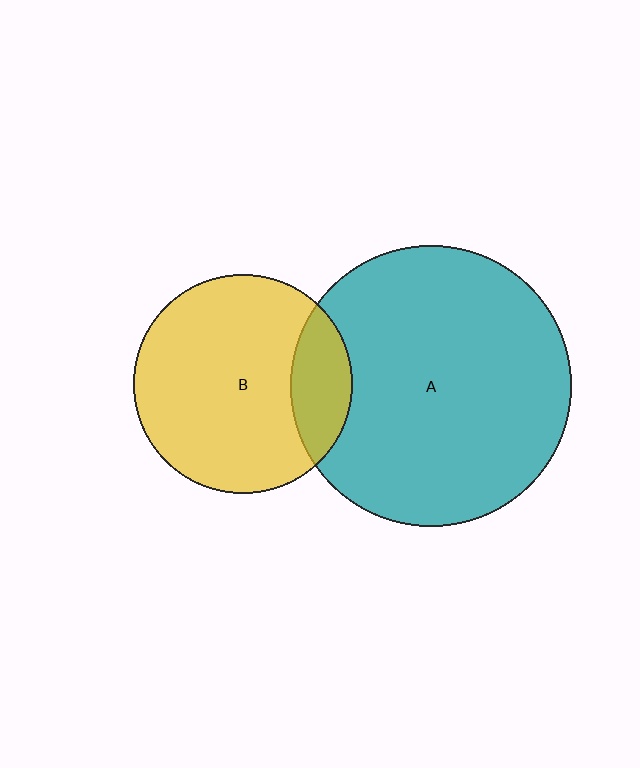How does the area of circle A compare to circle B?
Approximately 1.6 times.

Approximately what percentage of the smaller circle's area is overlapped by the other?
Approximately 20%.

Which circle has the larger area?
Circle A (teal).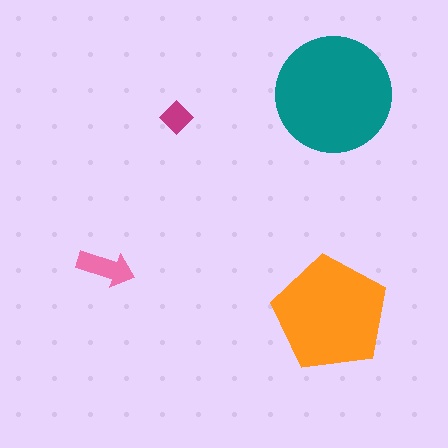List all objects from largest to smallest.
The teal circle, the orange pentagon, the pink arrow, the magenta diamond.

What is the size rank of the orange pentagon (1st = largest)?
2nd.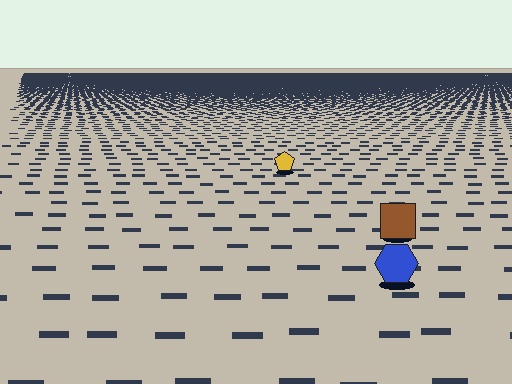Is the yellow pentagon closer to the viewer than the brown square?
No. The brown square is closer — you can tell from the texture gradient: the ground texture is coarser near it.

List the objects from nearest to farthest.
From nearest to farthest: the blue hexagon, the brown square, the yellow pentagon.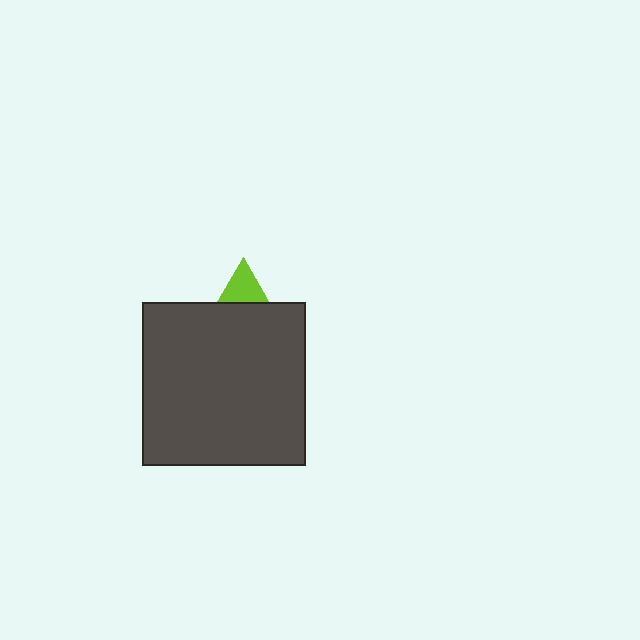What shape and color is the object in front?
The object in front is a dark gray square.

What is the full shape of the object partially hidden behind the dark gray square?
The partially hidden object is a lime triangle.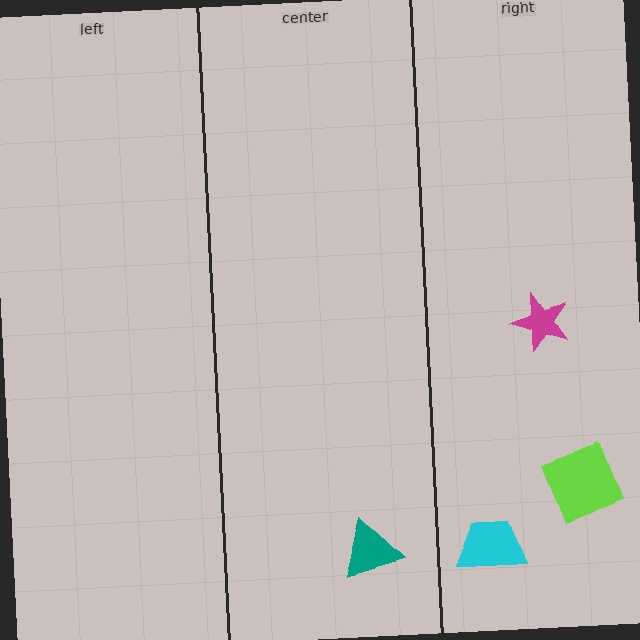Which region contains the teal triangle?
The center region.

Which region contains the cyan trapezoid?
The right region.